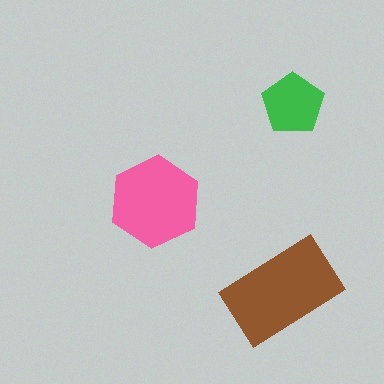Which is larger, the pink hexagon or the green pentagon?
The pink hexagon.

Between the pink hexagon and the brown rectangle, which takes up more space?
The brown rectangle.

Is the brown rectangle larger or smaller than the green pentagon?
Larger.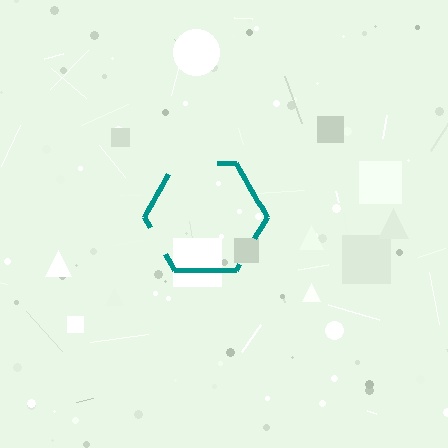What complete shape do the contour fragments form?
The contour fragments form a hexagon.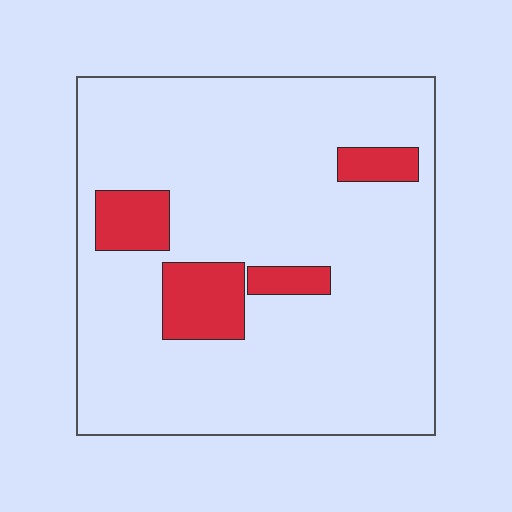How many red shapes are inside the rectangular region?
4.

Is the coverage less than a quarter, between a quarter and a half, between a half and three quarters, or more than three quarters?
Less than a quarter.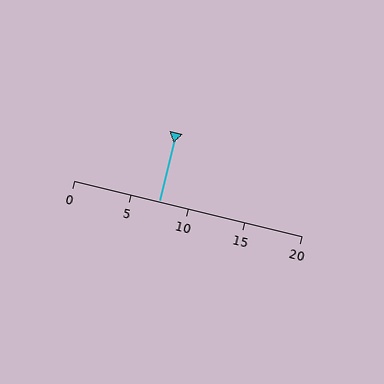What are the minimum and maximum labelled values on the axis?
The axis runs from 0 to 20.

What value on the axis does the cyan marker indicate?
The marker indicates approximately 7.5.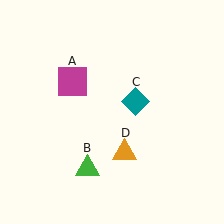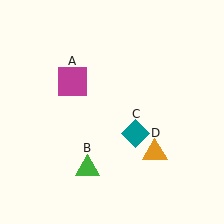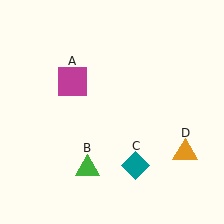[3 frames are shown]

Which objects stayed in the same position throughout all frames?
Magenta square (object A) and green triangle (object B) remained stationary.